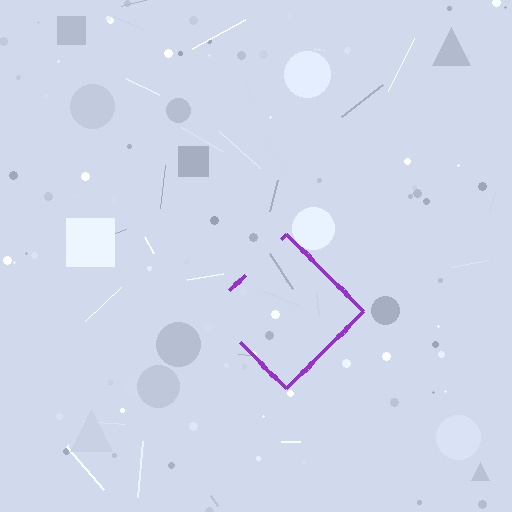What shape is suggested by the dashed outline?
The dashed outline suggests a diamond.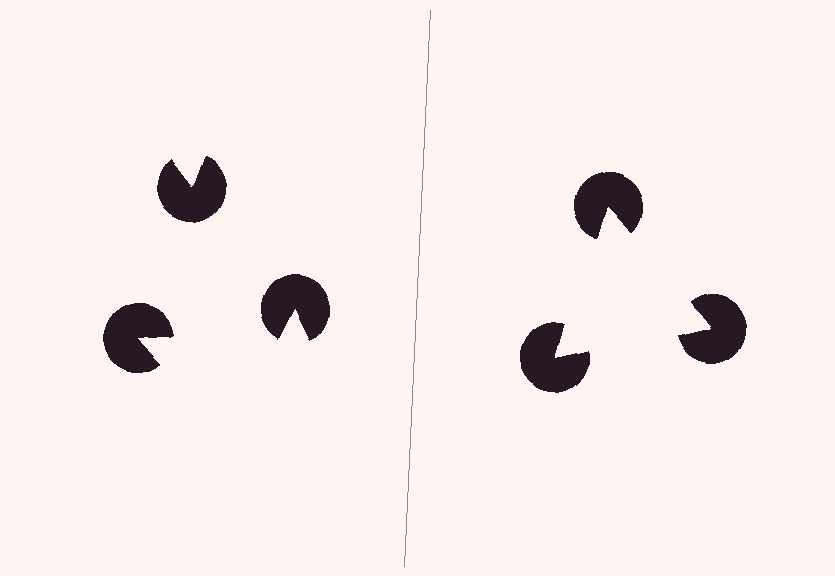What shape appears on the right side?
An illusory triangle.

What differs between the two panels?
The pac-man discs are positioned identically on both sides; only the wedge orientations differ. On the right they align to a triangle; on the left they are misaligned.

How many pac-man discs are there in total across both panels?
6 — 3 on each side.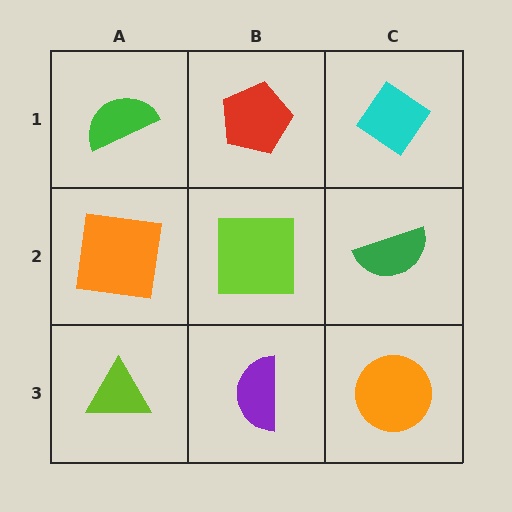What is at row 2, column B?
A lime square.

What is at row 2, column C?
A green semicircle.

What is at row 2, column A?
An orange square.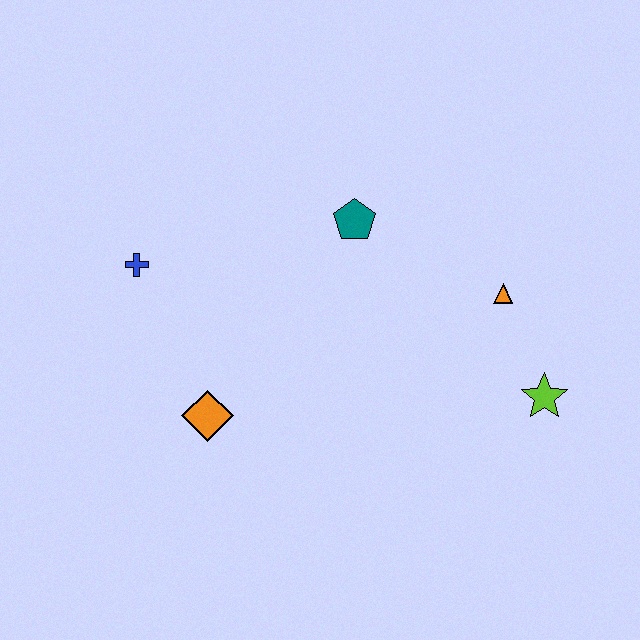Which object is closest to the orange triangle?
The lime star is closest to the orange triangle.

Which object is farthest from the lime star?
The blue cross is farthest from the lime star.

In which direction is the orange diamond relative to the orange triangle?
The orange diamond is to the left of the orange triangle.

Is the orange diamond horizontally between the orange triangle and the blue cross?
Yes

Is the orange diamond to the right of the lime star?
No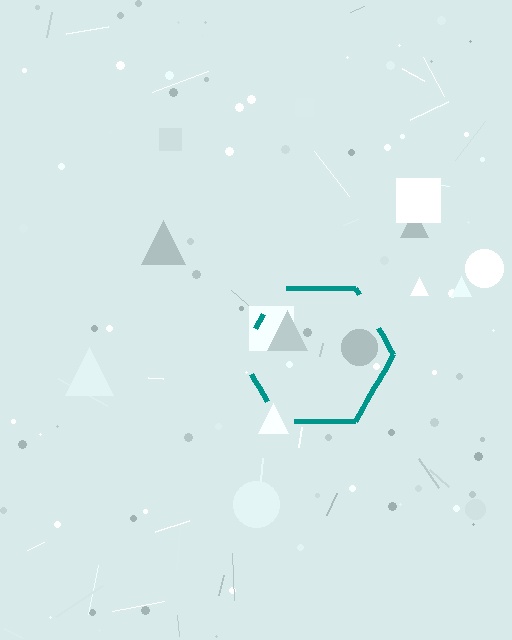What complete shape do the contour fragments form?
The contour fragments form a hexagon.